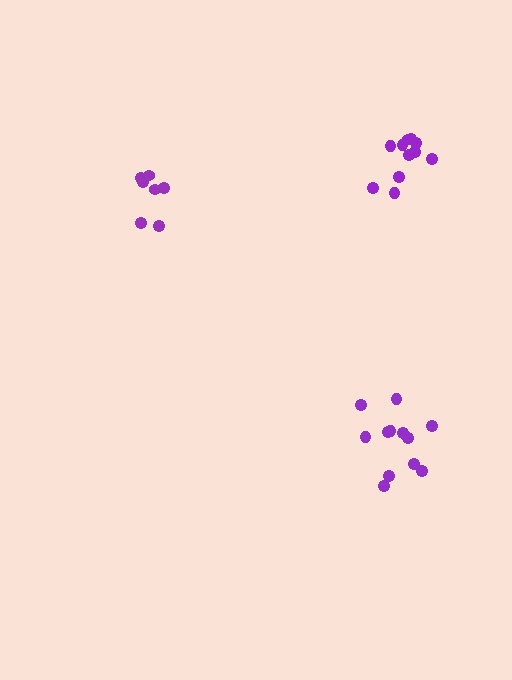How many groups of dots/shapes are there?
There are 3 groups.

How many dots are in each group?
Group 1: 12 dots, Group 2: 11 dots, Group 3: 7 dots (30 total).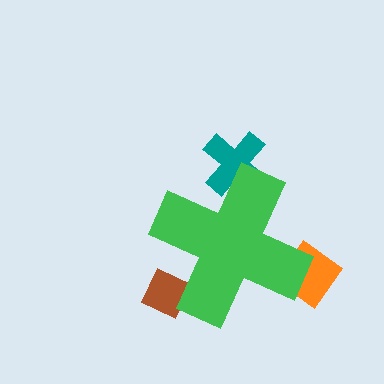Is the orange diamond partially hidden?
Yes, the orange diamond is partially hidden behind the green cross.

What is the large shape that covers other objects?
A green cross.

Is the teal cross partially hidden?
Yes, the teal cross is partially hidden behind the green cross.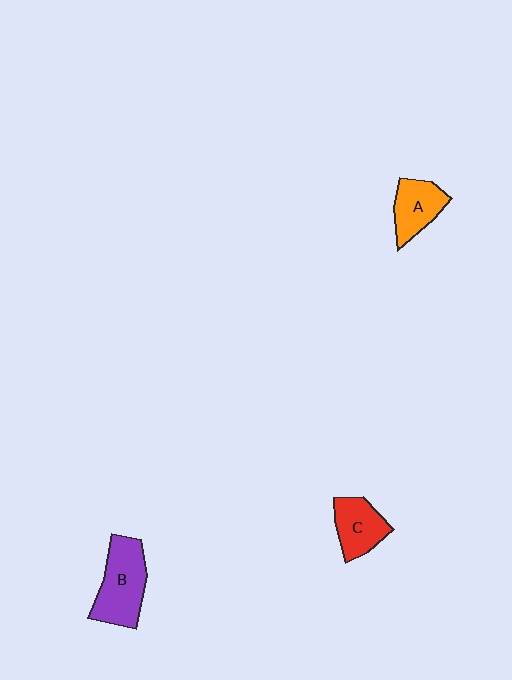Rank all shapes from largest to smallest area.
From largest to smallest: B (purple), C (red), A (orange).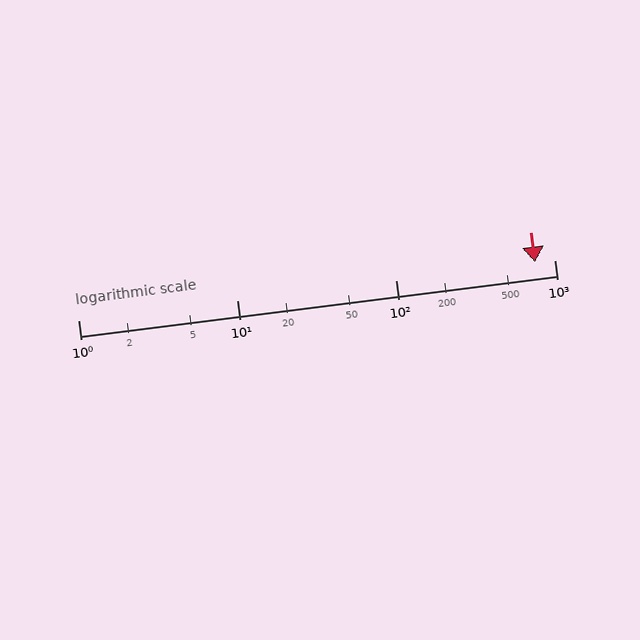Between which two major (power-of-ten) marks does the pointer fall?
The pointer is between 100 and 1000.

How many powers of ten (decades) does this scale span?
The scale spans 3 decades, from 1 to 1000.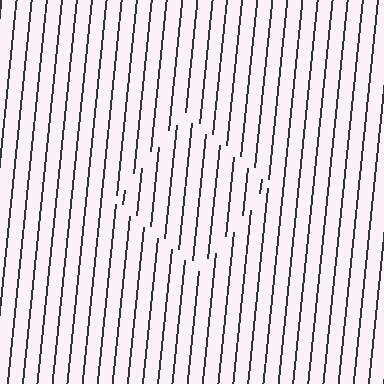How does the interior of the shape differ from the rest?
The interior of the shape contains the same grating, shifted by half a period — the contour is defined by the phase discontinuity where line-ends from the inner and outer gratings abut.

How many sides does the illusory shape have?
4 sides — the line-ends trace a square.